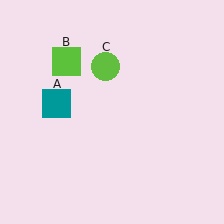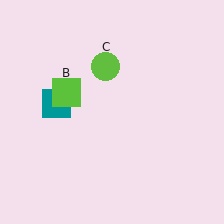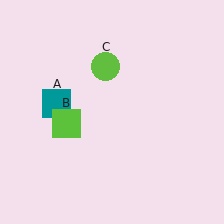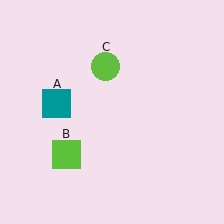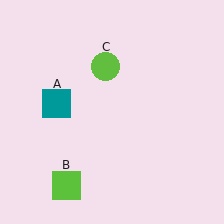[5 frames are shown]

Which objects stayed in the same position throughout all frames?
Teal square (object A) and lime circle (object C) remained stationary.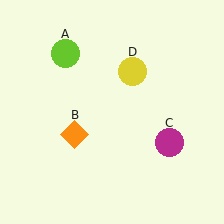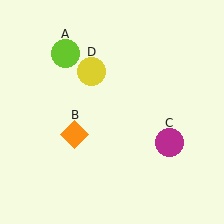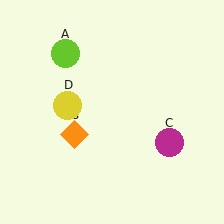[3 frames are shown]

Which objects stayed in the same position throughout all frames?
Lime circle (object A) and orange diamond (object B) and magenta circle (object C) remained stationary.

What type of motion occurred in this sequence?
The yellow circle (object D) rotated counterclockwise around the center of the scene.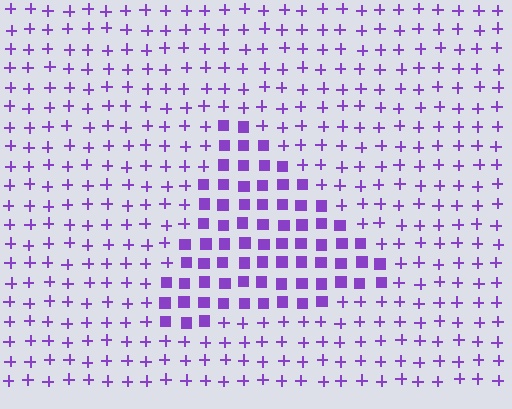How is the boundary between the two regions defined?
The boundary is defined by a change in element shape: squares inside vs. plus signs outside. All elements share the same color and spacing.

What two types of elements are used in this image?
The image uses squares inside the triangle region and plus signs outside it.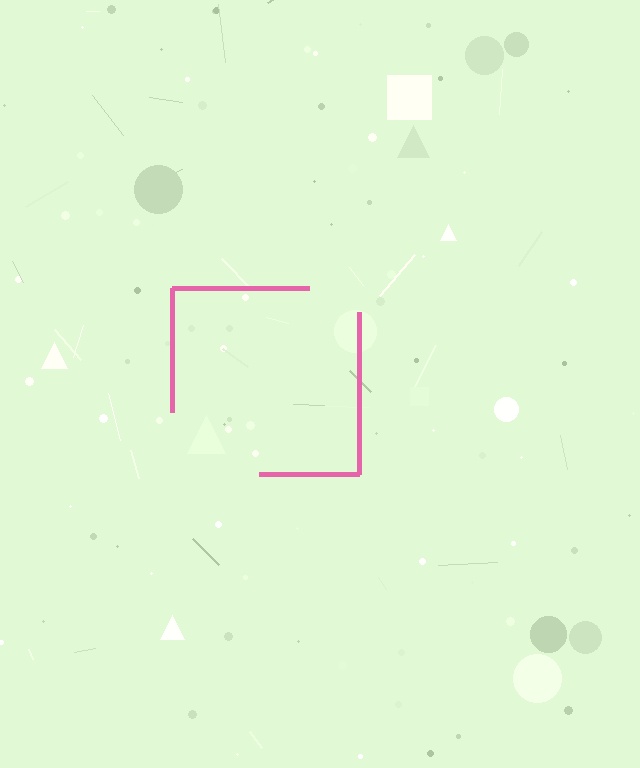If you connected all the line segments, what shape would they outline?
They would outline a square.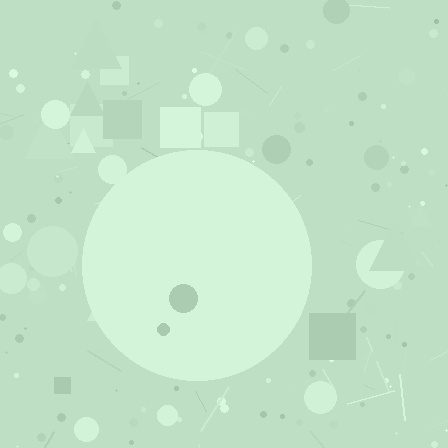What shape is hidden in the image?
A circle is hidden in the image.